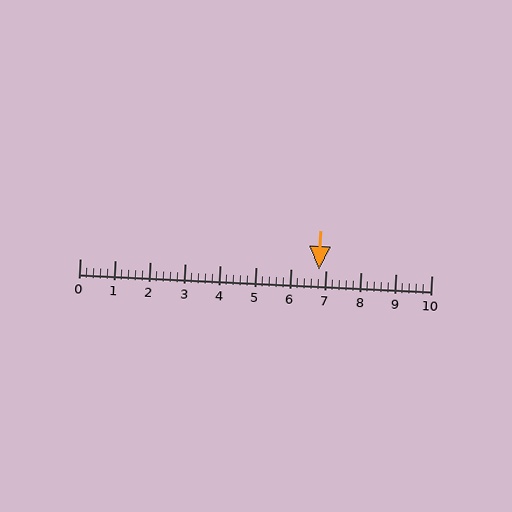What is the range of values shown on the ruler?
The ruler shows values from 0 to 10.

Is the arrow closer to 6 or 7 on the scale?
The arrow is closer to 7.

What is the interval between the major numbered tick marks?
The major tick marks are spaced 1 units apart.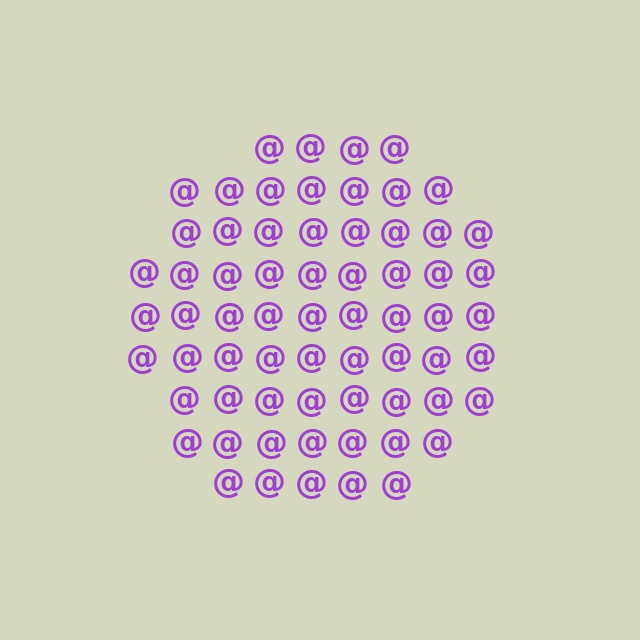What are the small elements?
The small elements are at signs.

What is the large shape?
The large shape is a circle.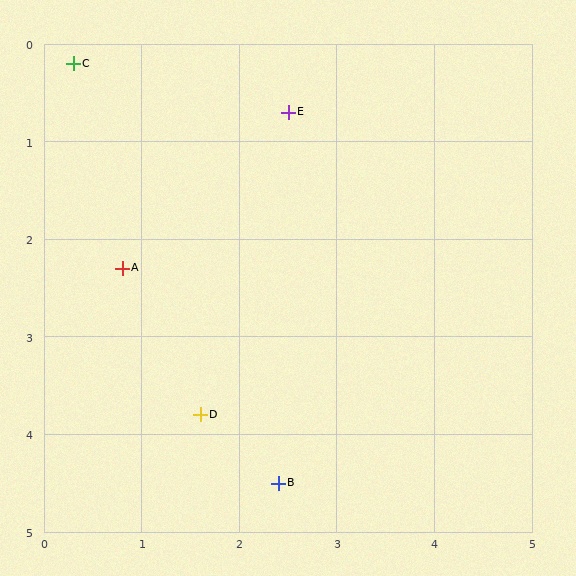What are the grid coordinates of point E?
Point E is at approximately (2.5, 0.7).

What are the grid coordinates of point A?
Point A is at approximately (0.8, 2.3).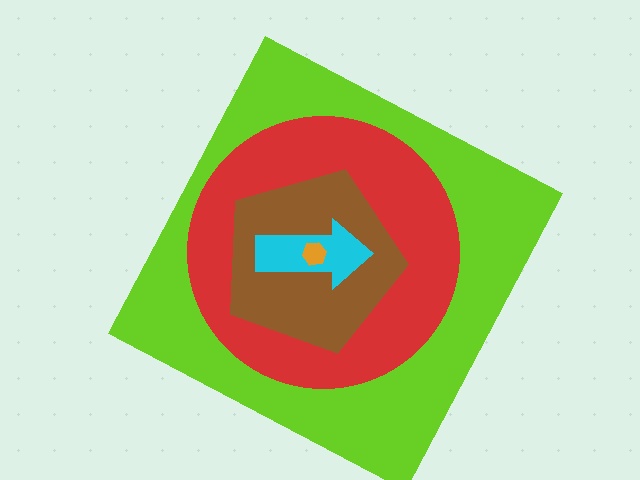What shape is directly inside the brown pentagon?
The cyan arrow.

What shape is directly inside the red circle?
The brown pentagon.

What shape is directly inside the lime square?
The red circle.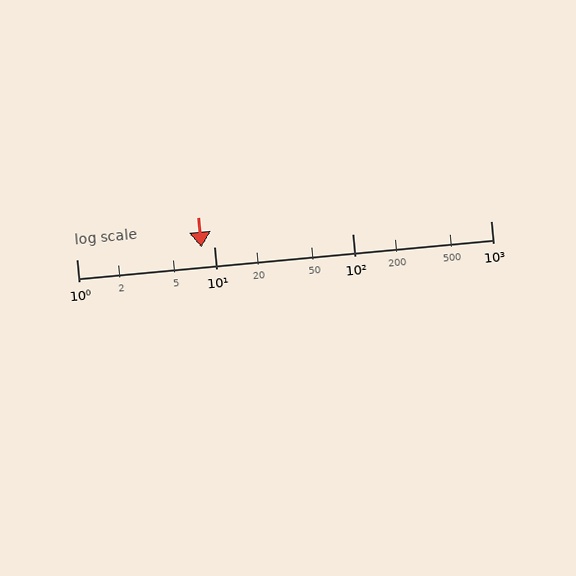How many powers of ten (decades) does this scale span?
The scale spans 3 decades, from 1 to 1000.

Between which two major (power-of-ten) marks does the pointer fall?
The pointer is between 1 and 10.